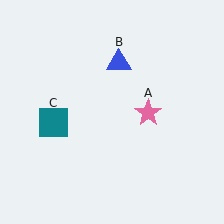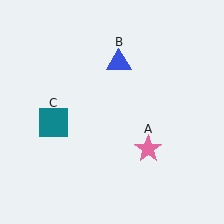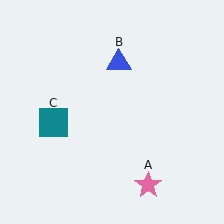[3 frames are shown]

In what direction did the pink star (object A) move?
The pink star (object A) moved down.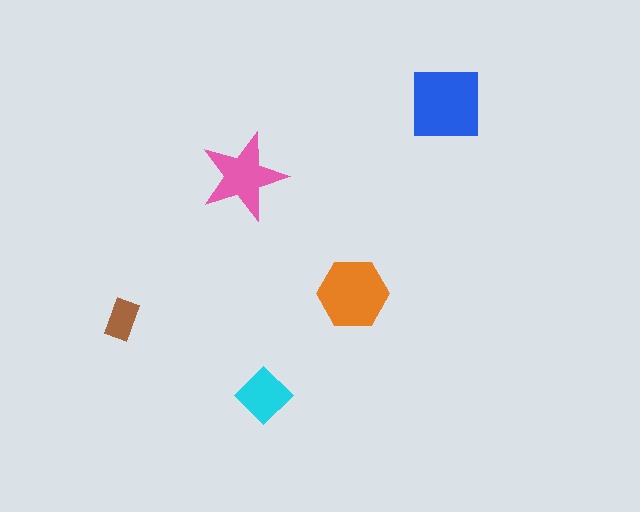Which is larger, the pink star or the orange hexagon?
The orange hexagon.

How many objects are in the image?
There are 5 objects in the image.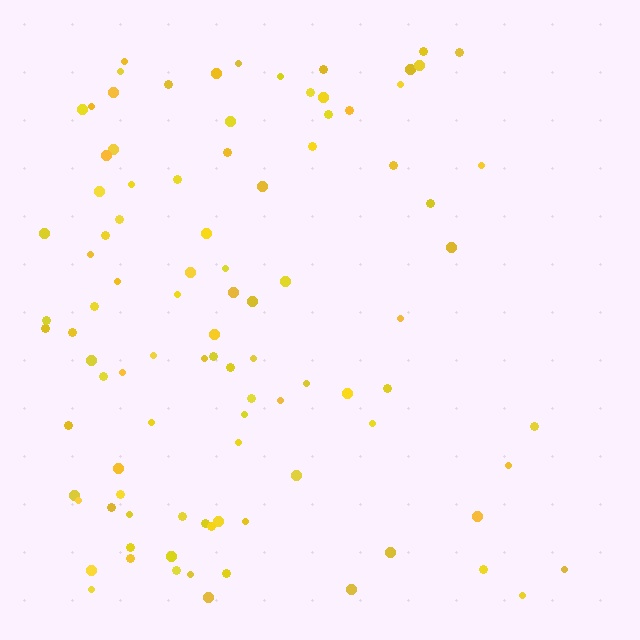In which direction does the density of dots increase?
From right to left, with the left side densest.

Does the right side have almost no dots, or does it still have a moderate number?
Still a moderate number, just noticeably fewer than the left.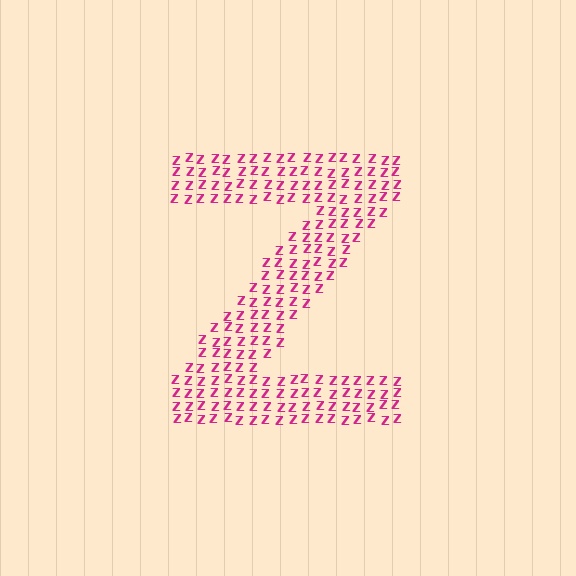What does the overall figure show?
The overall figure shows the letter Z.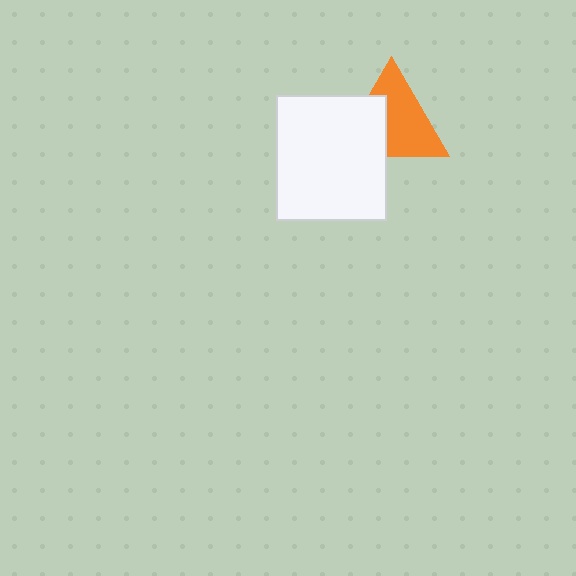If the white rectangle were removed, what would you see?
You would see the complete orange triangle.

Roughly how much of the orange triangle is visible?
About half of it is visible (roughly 62%).